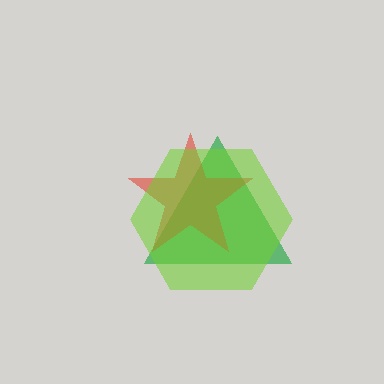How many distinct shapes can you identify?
There are 3 distinct shapes: a green triangle, a red star, a lime hexagon.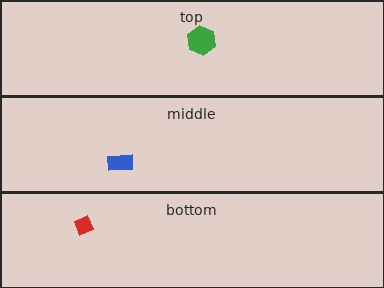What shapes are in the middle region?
The blue rectangle.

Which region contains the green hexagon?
The top region.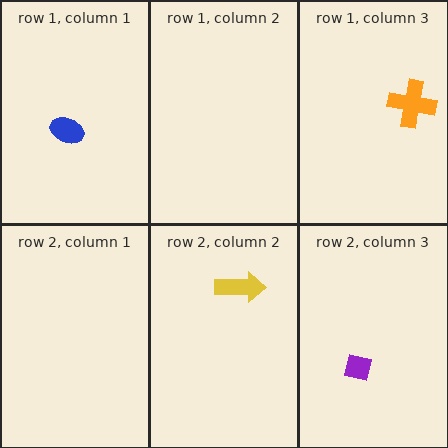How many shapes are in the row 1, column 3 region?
1.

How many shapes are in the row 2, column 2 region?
1.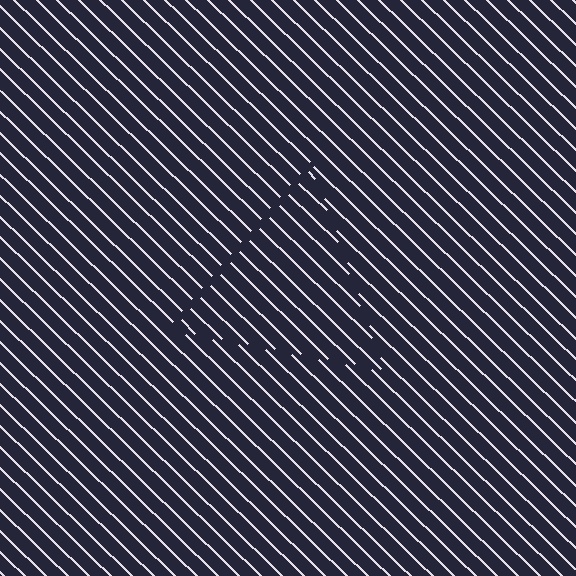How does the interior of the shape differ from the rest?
The interior of the shape contains the same grating, shifted by half a period — the contour is defined by the phase discontinuity where line-ends from the inner and outer gratings abut.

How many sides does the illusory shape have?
3 sides — the line-ends trace a triangle.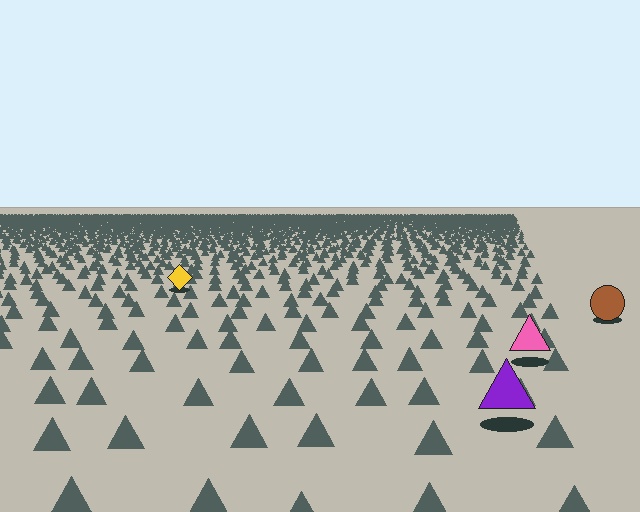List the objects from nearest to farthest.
From nearest to farthest: the purple triangle, the pink triangle, the brown circle, the yellow diamond.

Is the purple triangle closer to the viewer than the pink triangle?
Yes. The purple triangle is closer — you can tell from the texture gradient: the ground texture is coarser near it.